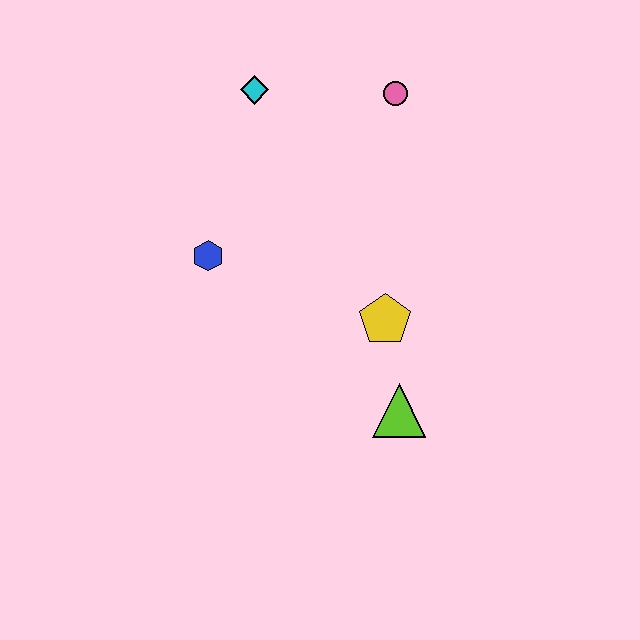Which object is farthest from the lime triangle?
The cyan diamond is farthest from the lime triangle.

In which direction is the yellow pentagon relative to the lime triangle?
The yellow pentagon is above the lime triangle.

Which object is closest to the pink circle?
The cyan diamond is closest to the pink circle.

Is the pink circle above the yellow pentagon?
Yes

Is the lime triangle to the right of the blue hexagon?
Yes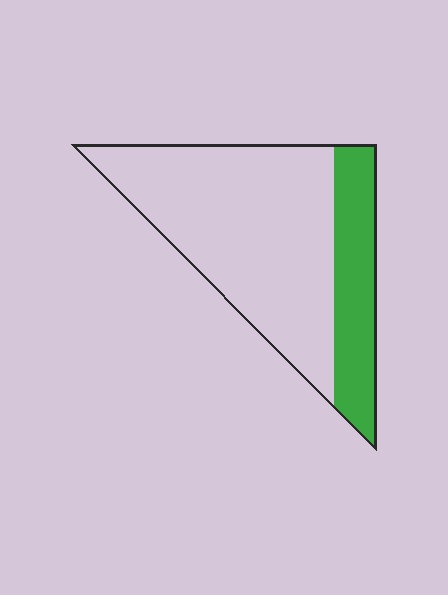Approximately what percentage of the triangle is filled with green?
Approximately 25%.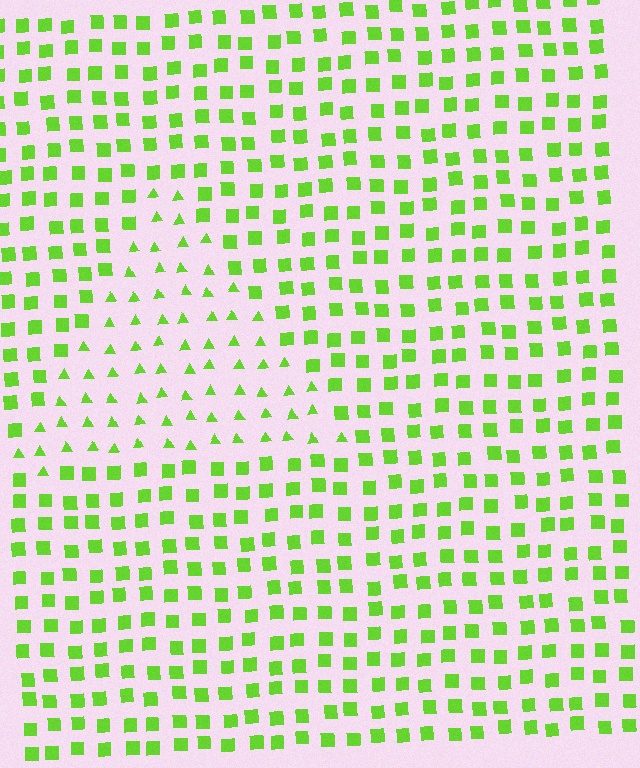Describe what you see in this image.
The image is filled with small lime elements arranged in a uniform grid. A triangle-shaped region contains triangles, while the surrounding area contains squares. The boundary is defined purely by the change in element shape.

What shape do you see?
I see a triangle.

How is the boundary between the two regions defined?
The boundary is defined by a change in element shape: triangles inside vs. squares outside. All elements share the same color and spacing.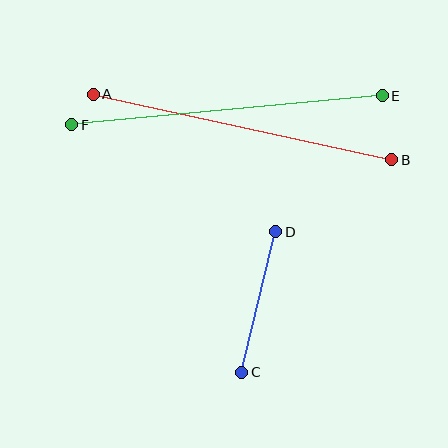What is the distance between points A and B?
The distance is approximately 306 pixels.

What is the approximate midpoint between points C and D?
The midpoint is at approximately (259, 302) pixels.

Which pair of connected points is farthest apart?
Points E and F are farthest apart.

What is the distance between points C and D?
The distance is approximately 144 pixels.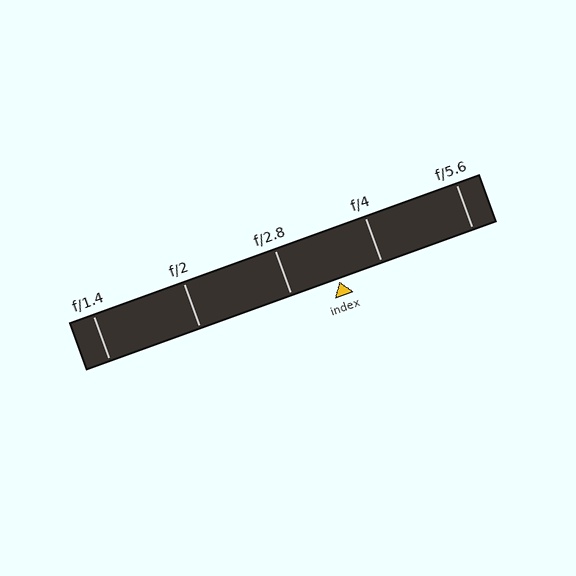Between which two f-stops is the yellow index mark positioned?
The index mark is between f/2.8 and f/4.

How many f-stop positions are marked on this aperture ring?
There are 5 f-stop positions marked.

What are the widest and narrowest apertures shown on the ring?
The widest aperture shown is f/1.4 and the narrowest is f/5.6.